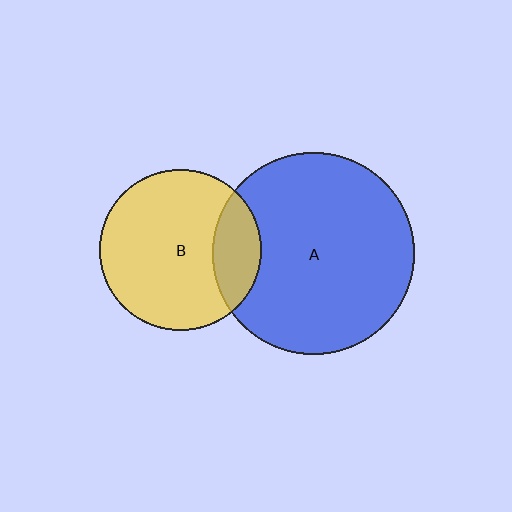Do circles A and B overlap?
Yes.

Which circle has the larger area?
Circle A (blue).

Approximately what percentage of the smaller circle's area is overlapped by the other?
Approximately 20%.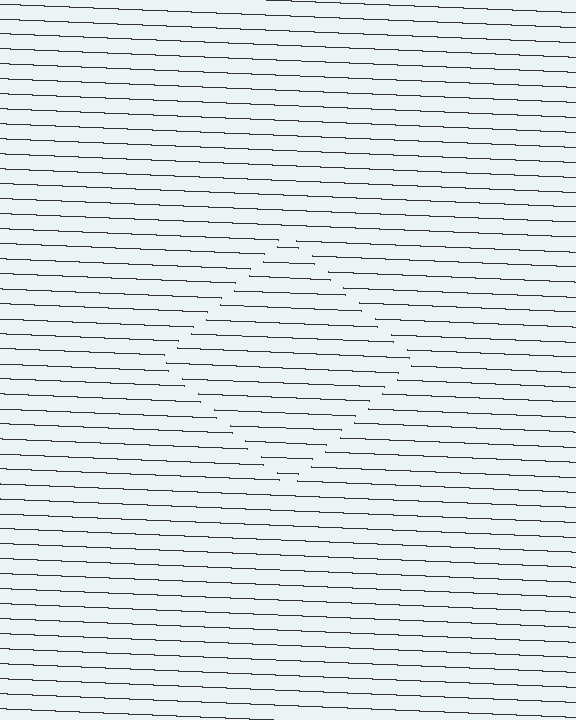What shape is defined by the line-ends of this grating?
An illusory square. The interior of the shape contains the same grating, shifted by half a period — the contour is defined by the phase discontinuity where line-ends from the inner and outer gratings abut.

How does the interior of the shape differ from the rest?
The interior of the shape contains the same grating, shifted by half a period — the contour is defined by the phase discontinuity where line-ends from the inner and outer gratings abut.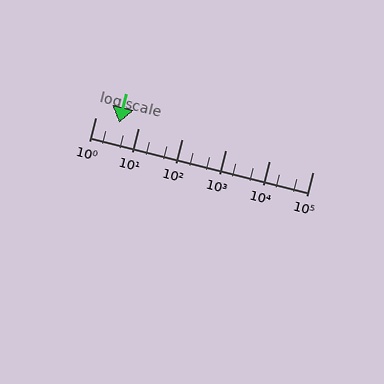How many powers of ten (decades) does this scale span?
The scale spans 5 decades, from 1 to 100000.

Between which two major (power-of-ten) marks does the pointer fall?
The pointer is between 1 and 10.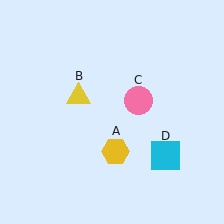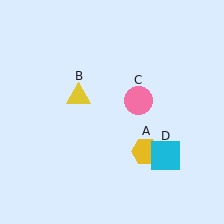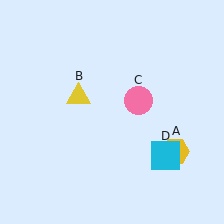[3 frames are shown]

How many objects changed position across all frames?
1 object changed position: yellow hexagon (object A).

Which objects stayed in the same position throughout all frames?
Yellow triangle (object B) and pink circle (object C) and cyan square (object D) remained stationary.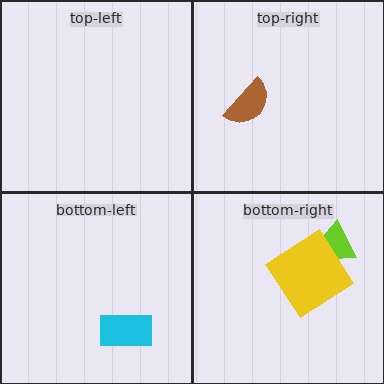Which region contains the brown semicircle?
The top-right region.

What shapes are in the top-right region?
The brown semicircle.